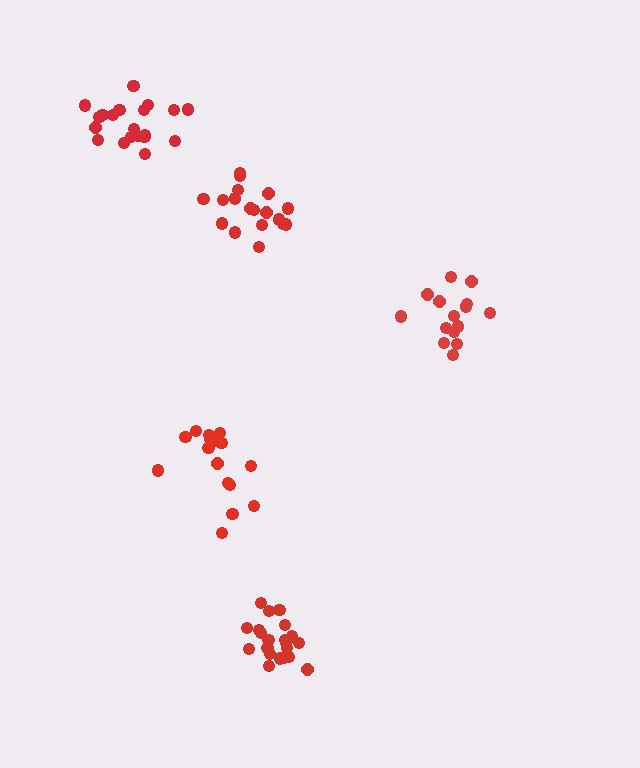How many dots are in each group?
Group 1: 15 dots, Group 2: 20 dots, Group 3: 18 dots, Group 4: 16 dots, Group 5: 21 dots (90 total).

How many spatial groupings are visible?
There are 5 spatial groupings.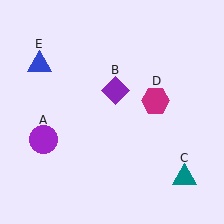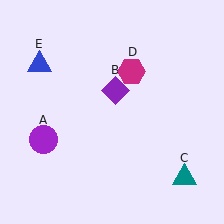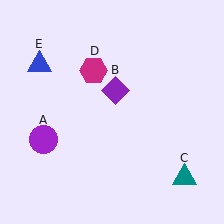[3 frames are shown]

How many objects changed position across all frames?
1 object changed position: magenta hexagon (object D).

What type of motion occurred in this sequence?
The magenta hexagon (object D) rotated counterclockwise around the center of the scene.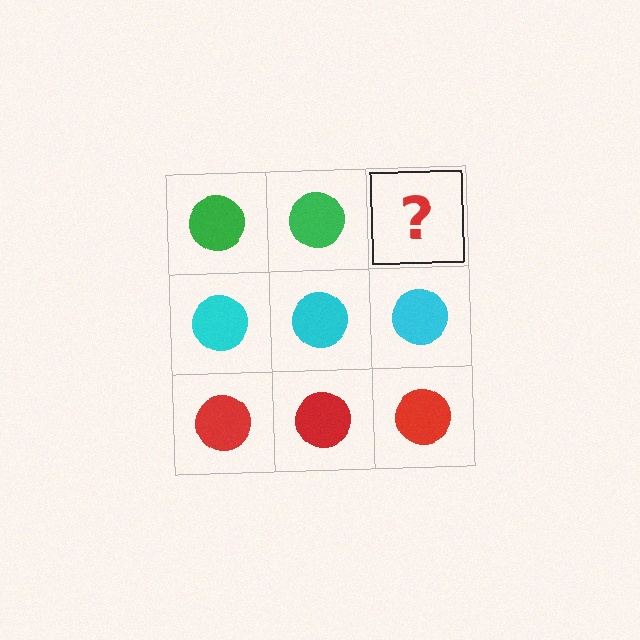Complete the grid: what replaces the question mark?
The question mark should be replaced with a green circle.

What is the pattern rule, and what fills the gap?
The rule is that each row has a consistent color. The gap should be filled with a green circle.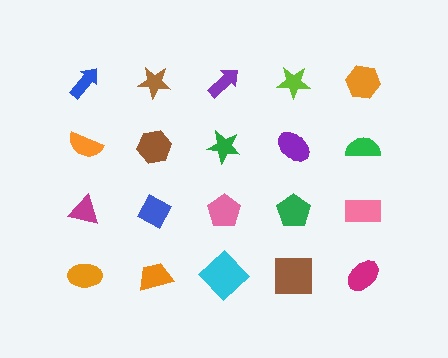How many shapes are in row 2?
5 shapes.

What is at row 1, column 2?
A brown star.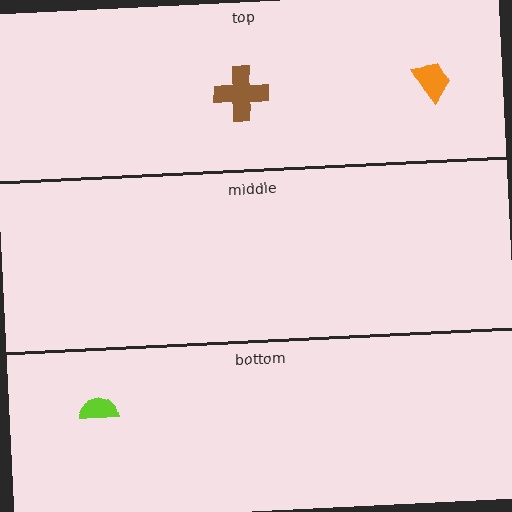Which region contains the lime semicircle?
The bottom region.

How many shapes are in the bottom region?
1.